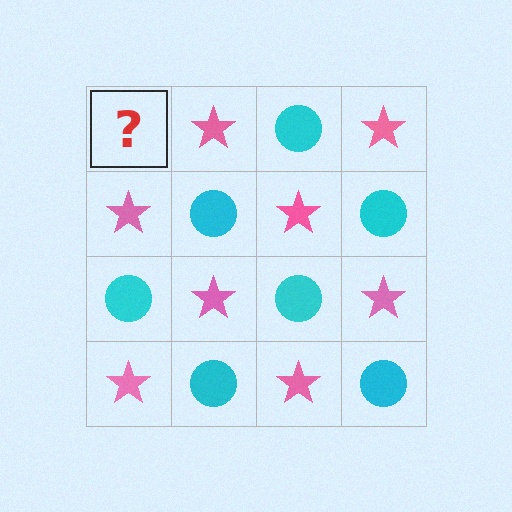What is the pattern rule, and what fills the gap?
The rule is that it alternates cyan circle and pink star in a checkerboard pattern. The gap should be filled with a cyan circle.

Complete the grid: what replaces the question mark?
The question mark should be replaced with a cyan circle.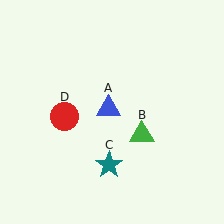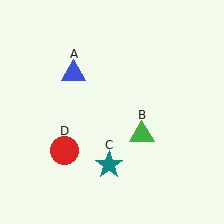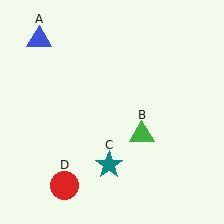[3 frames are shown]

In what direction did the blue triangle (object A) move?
The blue triangle (object A) moved up and to the left.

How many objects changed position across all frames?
2 objects changed position: blue triangle (object A), red circle (object D).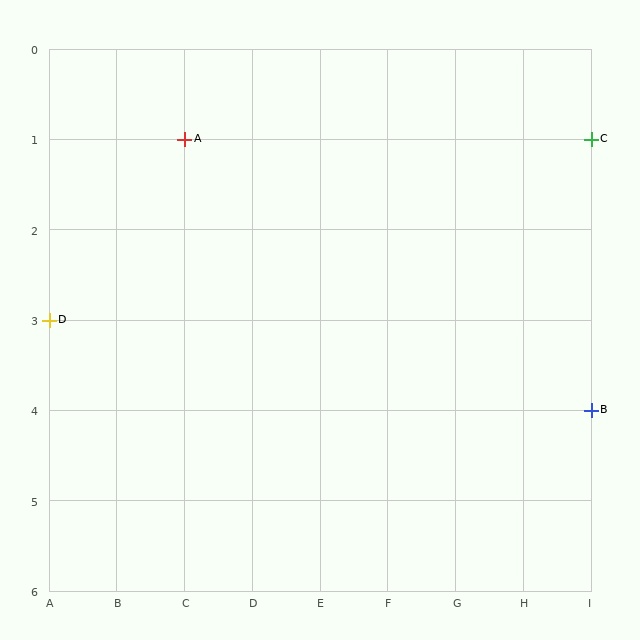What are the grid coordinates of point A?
Point A is at grid coordinates (C, 1).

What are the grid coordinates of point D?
Point D is at grid coordinates (A, 3).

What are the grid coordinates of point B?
Point B is at grid coordinates (I, 4).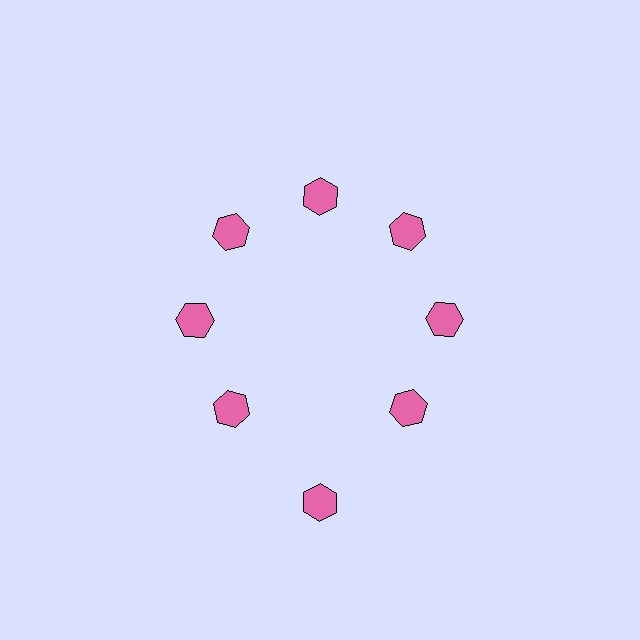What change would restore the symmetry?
The symmetry would be restored by moving it inward, back onto the ring so that all 8 hexagons sit at equal angles and equal distance from the center.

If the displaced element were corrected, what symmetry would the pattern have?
It would have 8-fold rotational symmetry — the pattern would map onto itself every 45 degrees.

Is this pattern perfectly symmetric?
No. The 8 pink hexagons are arranged in a ring, but one element near the 6 o'clock position is pushed outward from the center, breaking the 8-fold rotational symmetry.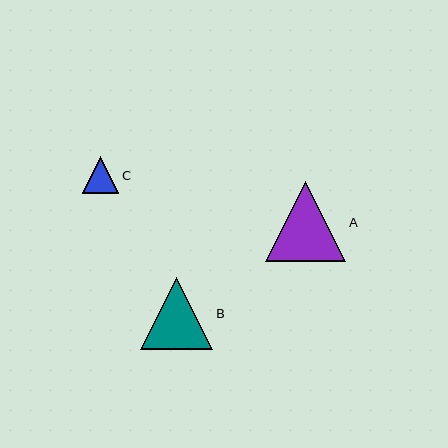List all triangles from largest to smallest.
From largest to smallest: A, B, C.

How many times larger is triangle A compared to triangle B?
Triangle A is approximately 1.1 times the size of triangle B.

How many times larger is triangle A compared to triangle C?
Triangle A is approximately 2.2 times the size of triangle C.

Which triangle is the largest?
Triangle A is the largest with a size of approximately 80 pixels.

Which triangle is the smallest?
Triangle C is the smallest with a size of approximately 37 pixels.